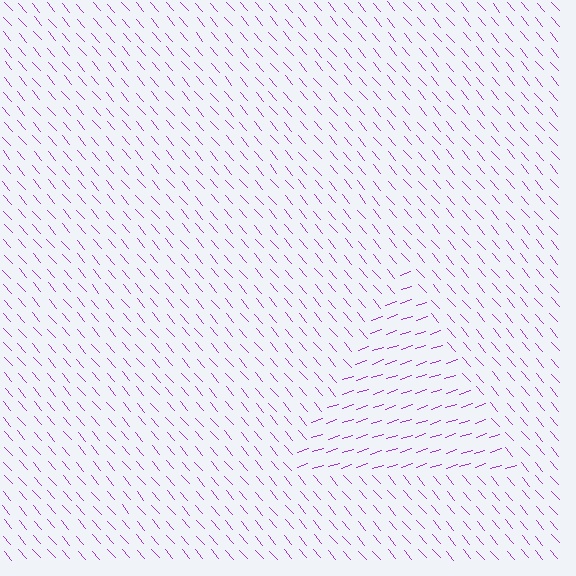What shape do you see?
I see a triangle.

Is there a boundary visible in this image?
Yes, there is a texture boundary formed by a change in line orientation.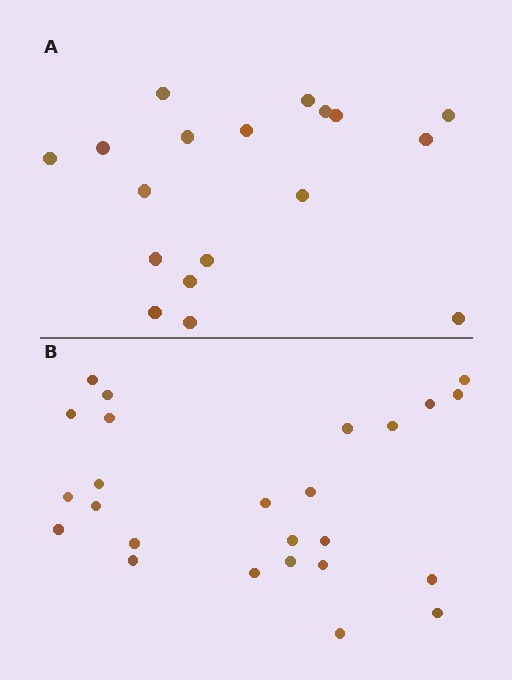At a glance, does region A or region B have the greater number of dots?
Region B (the bottom region) has more dots.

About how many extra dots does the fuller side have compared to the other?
Region B has roughly 8 or so more dots than region A.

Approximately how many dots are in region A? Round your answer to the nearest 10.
About 20 dots. (The exact count is 18, which rounds to 20.)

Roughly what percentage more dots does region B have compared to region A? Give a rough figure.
About 40% more.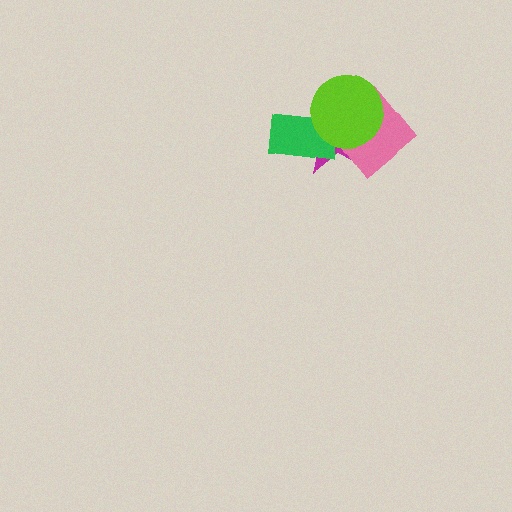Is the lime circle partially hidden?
No, no other shape covers it.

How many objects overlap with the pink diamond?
2 objects overlap with the pink diamond.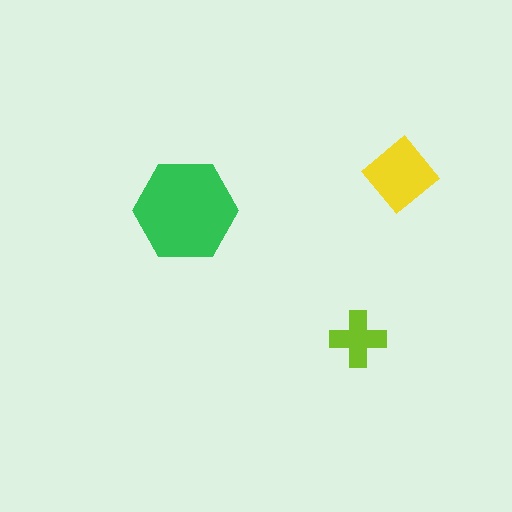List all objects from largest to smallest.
The green hexagon, the yellow diamond, the lime cross.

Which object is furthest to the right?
The yellow diamond is rightmost.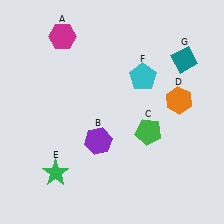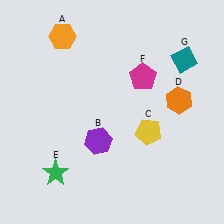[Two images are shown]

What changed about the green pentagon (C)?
In Image 1, C is green. In Image 2, it changed to yellow.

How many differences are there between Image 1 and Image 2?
There are 3 differences between the two images.